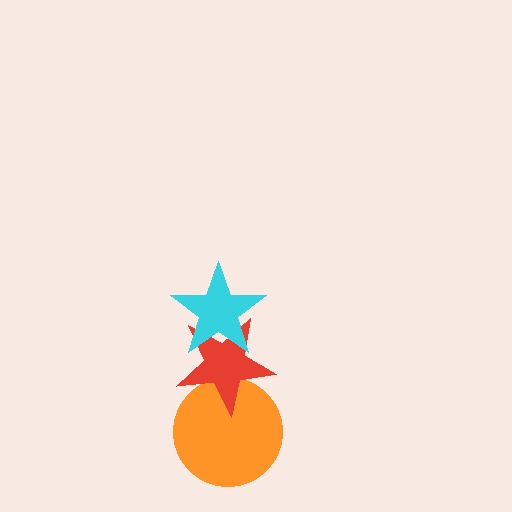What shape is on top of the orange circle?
The red star is on top of the orange circle.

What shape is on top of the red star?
The cyan star is on top of the red star.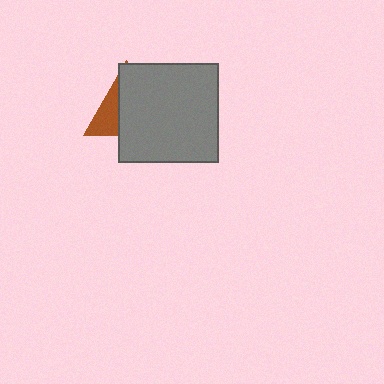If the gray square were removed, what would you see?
You would see the complete brown triangle.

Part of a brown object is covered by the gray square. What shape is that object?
It is a triangle.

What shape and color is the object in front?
The object in front is a gray square.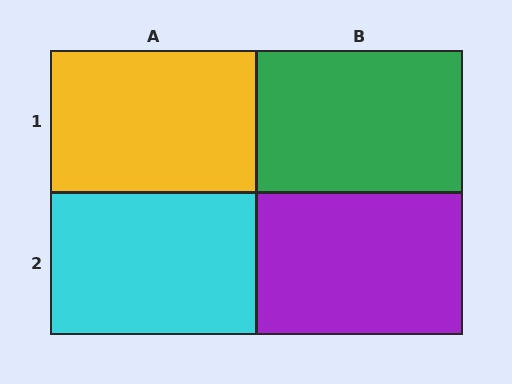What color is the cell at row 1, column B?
Green.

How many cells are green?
1 cell is green.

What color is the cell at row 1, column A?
Yellow.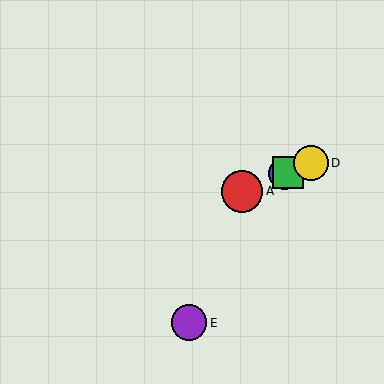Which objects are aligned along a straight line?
Objects A, B, C, D are aligned along a straight line.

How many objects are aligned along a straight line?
4 objects (A, B, C, D) are aligned along a straight line.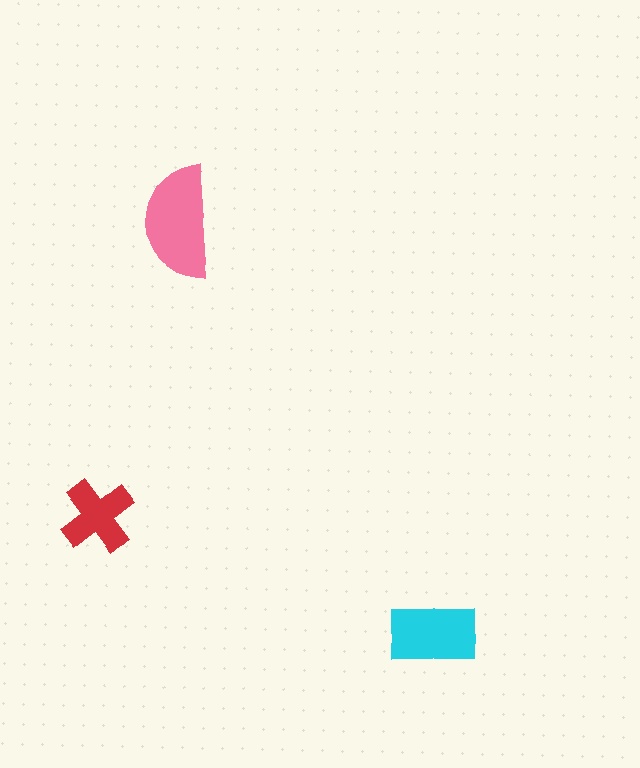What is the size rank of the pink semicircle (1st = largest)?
1st.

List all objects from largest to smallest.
The pink semicircle, the cyan rectangle, the red cross.